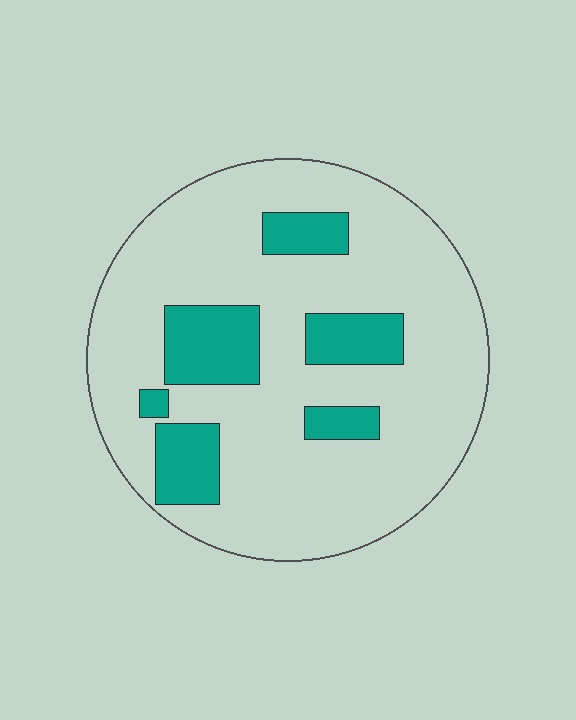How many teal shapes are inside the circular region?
6.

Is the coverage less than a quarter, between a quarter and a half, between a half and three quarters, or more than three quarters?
Less than a quarter.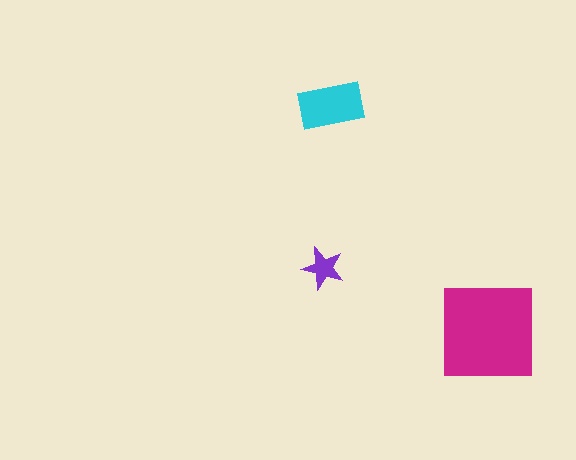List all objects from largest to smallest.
The magenta square, the cyan rectangle, the purple star.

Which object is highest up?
The cyan rectangle is topmost.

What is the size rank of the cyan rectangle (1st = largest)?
2nd.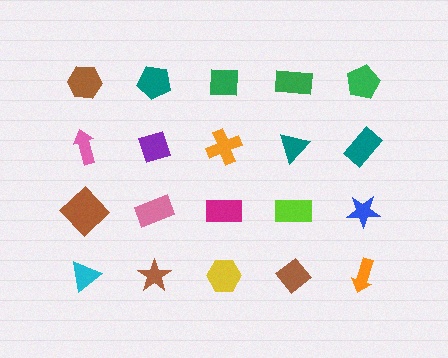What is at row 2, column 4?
A teal triangle.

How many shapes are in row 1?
5 shapes.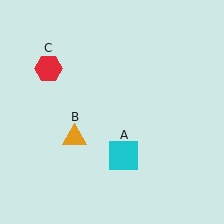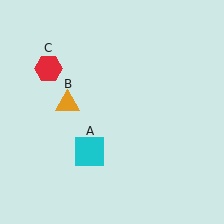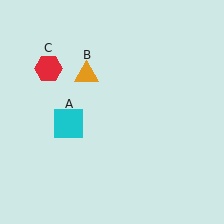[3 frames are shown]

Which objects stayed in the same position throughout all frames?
Red hexagon (object C) remained stationary.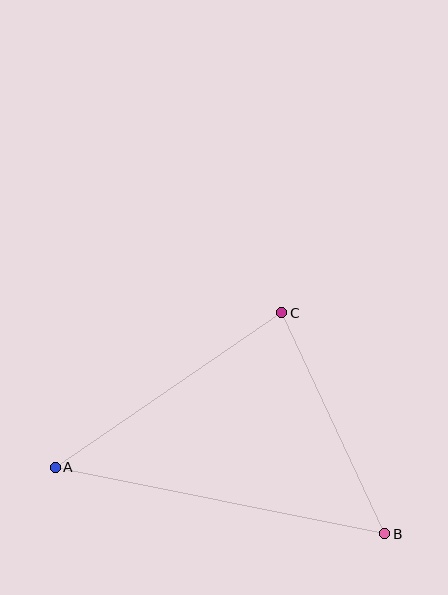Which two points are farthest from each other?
Points A and B are farthest from each other.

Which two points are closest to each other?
Points B and C are closest to each other.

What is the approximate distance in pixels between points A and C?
The distance between A and C is approximately 274 pixels.